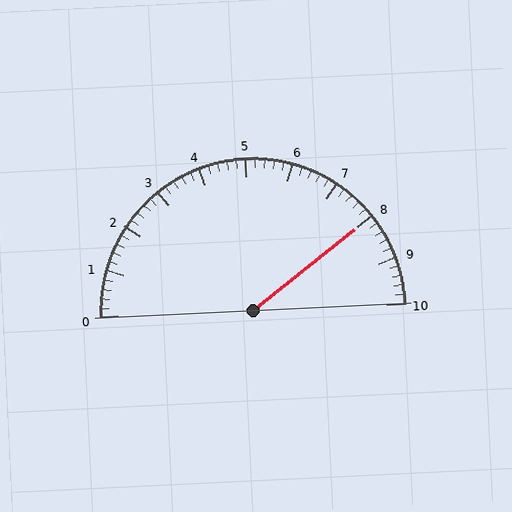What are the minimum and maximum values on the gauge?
The gauge ranges from 0 to 10.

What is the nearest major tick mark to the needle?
The nearest major tick mark is 8.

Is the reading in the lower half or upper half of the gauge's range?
The reading is in the upper half of the range (0 to 10).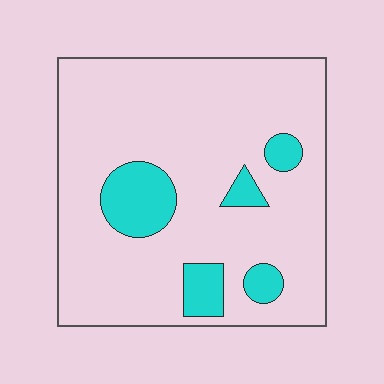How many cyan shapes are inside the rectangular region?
5.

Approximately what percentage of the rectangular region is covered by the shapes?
Approximately 15%.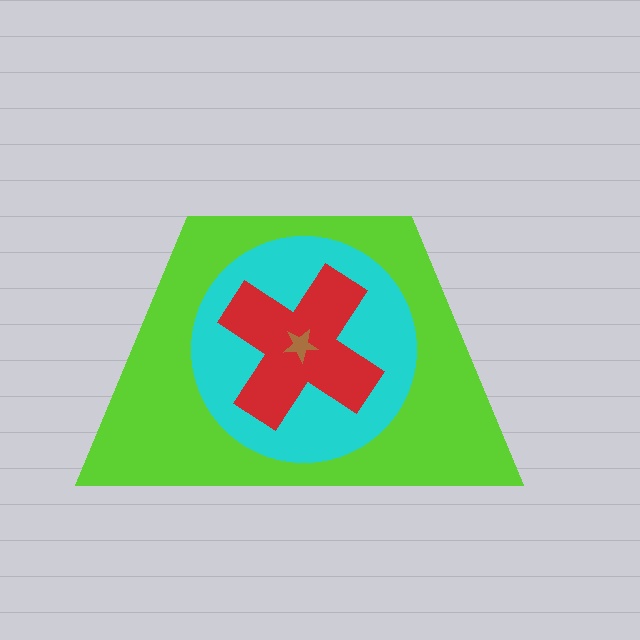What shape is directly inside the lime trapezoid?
The cyan circle.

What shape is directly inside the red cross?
The brown star.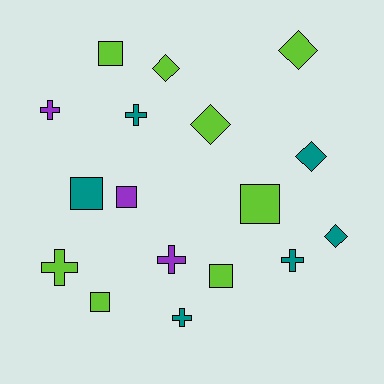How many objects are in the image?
There are 17 objects.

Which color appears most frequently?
Lime, with 8 objects.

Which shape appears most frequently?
Cross, with 6 objects.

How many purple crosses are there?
There are 2 purple crosses.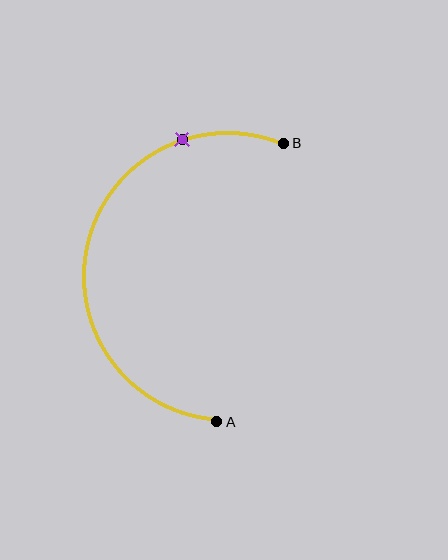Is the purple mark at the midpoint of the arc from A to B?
No. The purple mark lies on the arc but is closer to endpoint B. The arc midpoint would be at the point on the curve equidistant along the arc from both A and B.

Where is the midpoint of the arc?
The arc midpoint is the point on the curve farthest from the straight line joining A and B. It sits to the left of that line.